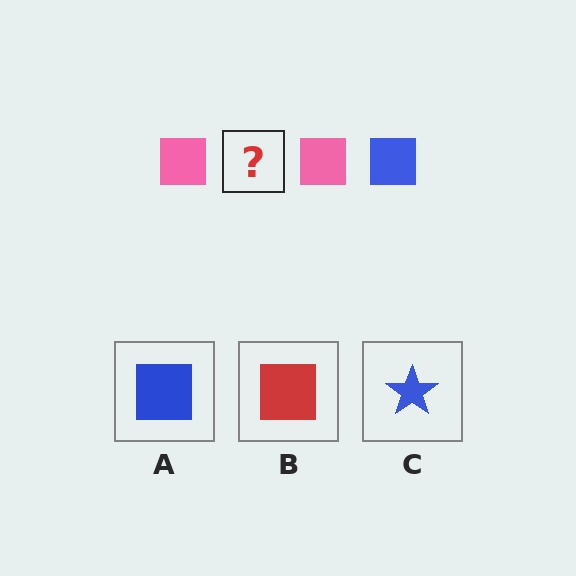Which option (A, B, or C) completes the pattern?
A.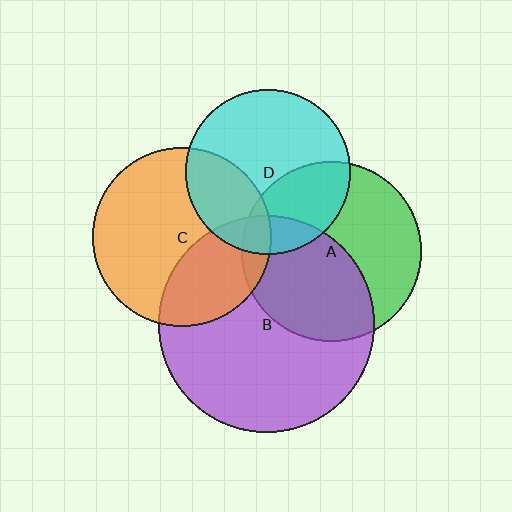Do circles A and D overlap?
Yes.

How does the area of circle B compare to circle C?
Approximately 1.5 times.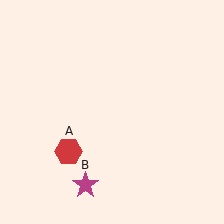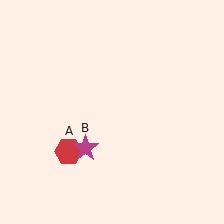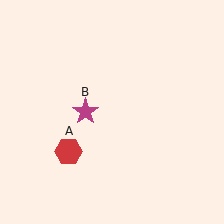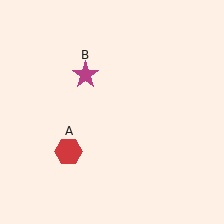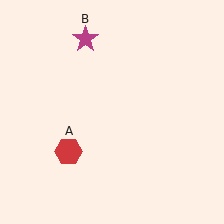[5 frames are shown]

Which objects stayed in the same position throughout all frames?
Red hexagon (object A) remained stationary.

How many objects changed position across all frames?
1 object changed position: magenta star (object B).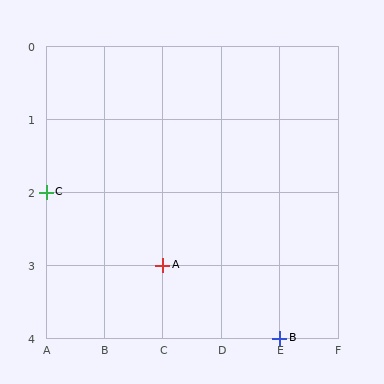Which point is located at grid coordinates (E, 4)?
Point B is at (E, 4).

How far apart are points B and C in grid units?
Points B and C are 4 columns and 2 rows apart (about 4.5 grid units diagonally).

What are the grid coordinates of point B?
Point B is at grid coordinates (E, 4).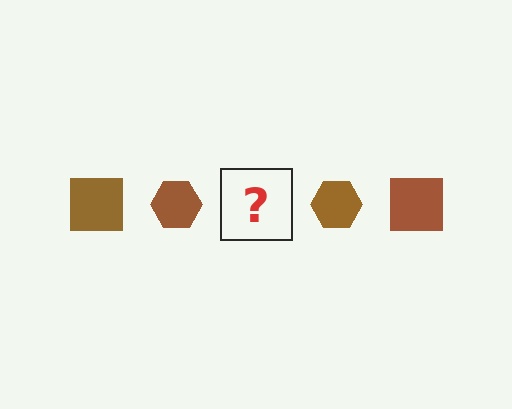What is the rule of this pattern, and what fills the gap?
The rule is that the pattern cycles through square, hexagon shapes in brown. The gap should be filled with a brown square.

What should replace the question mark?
The question mark should be replaced with a brown square.